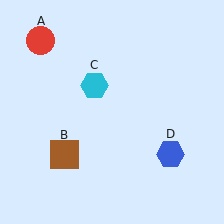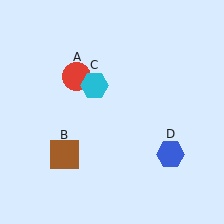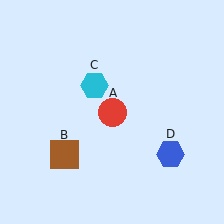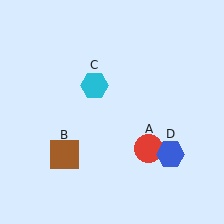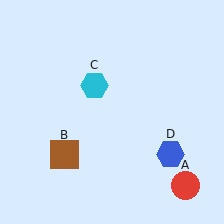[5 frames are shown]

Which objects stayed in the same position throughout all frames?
Brown square (object B) and cyan hexagon (object C) and blue hexagon (object D) remained stationary.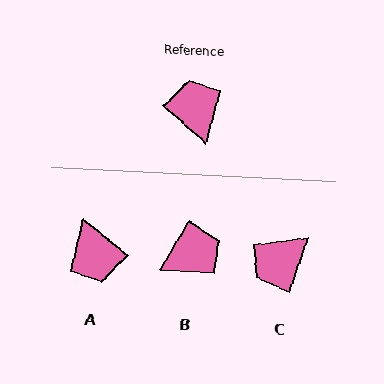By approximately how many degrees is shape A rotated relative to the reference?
Approximately 178 degrees clockwise.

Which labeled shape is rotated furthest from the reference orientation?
A, about 178 degrees away.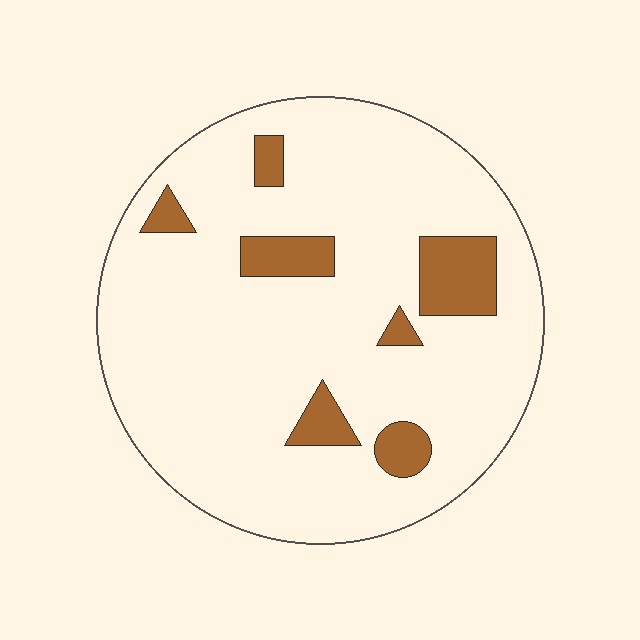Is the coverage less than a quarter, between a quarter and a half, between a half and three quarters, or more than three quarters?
Less than a quarter.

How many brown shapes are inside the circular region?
7.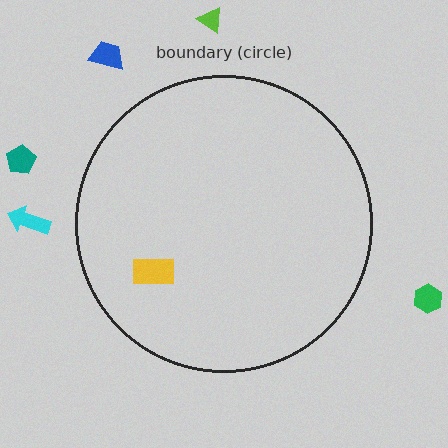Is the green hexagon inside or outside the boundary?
Outside.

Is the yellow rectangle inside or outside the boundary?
Inside.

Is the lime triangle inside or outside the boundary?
Outside.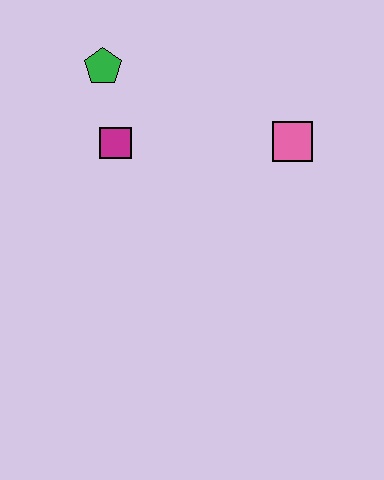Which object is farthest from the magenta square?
The pink square is farthest from the magenta square.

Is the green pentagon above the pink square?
Yes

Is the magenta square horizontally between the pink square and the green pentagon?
Yes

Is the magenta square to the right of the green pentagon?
Yes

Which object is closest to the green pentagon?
The magenta square is closest to the green pentagon.